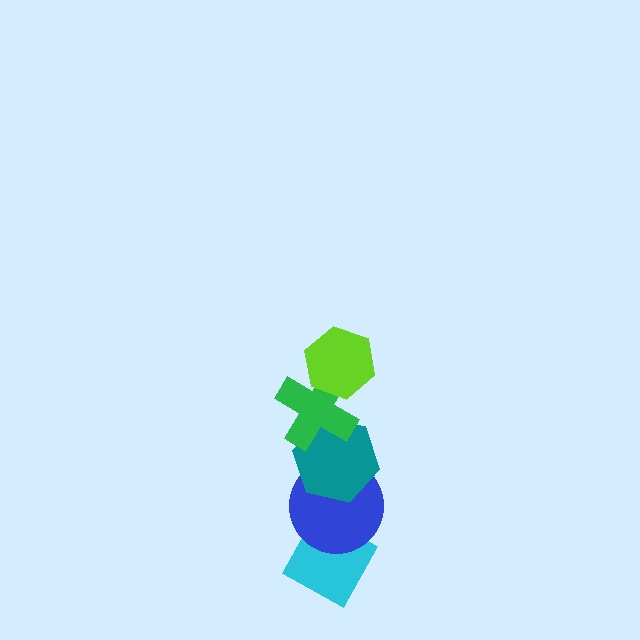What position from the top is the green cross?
The green cross is 2nd from the top.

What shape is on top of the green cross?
The lime hexagon is on top of the green cross.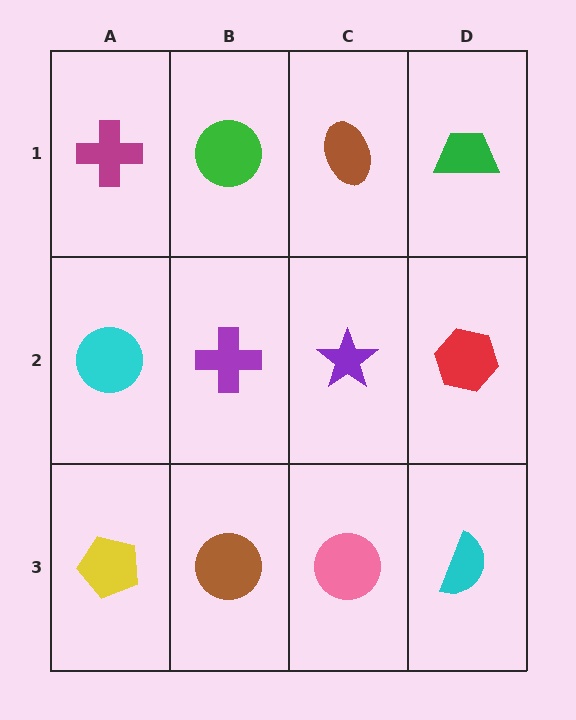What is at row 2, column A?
A cyan circle.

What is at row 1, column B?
A green circle.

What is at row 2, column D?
A red hexagon.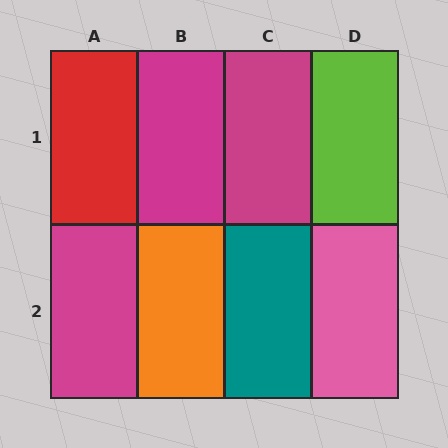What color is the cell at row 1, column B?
Magenta.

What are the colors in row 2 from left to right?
Magenta, orange, teal, pink.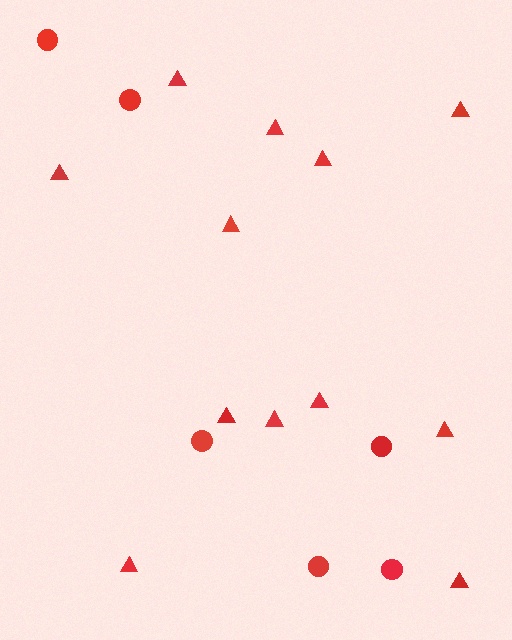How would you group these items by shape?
There are 2 groups: one group of circles (6) and one group of triangles (12).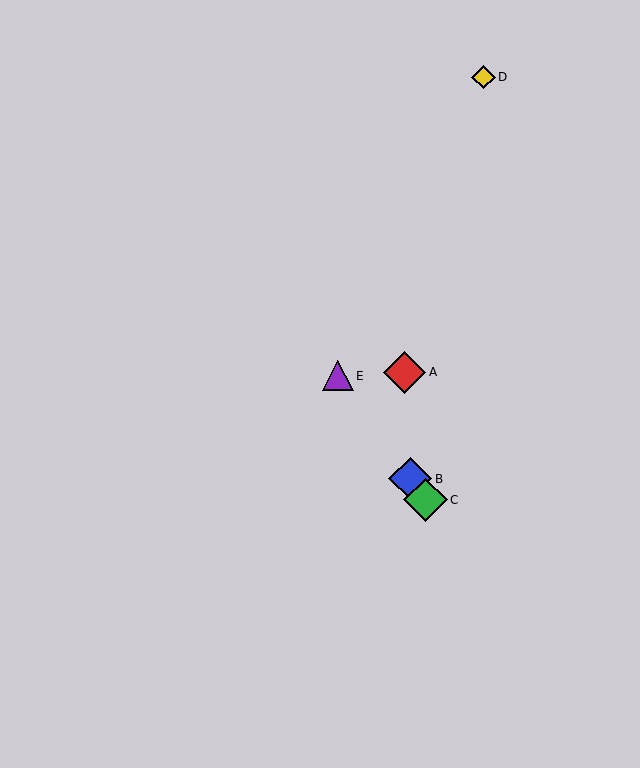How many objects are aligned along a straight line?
3 objects (B, C, E) are aligned along a straight line.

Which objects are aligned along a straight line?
Objects B, C, E are aligned along a straight line.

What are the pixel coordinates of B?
Object B is at (410, 479).